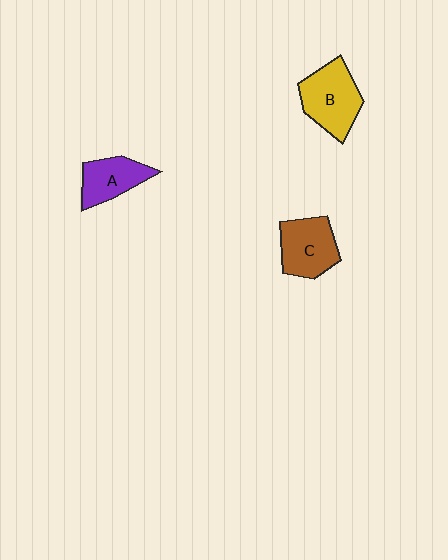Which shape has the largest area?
Shape B (yellow).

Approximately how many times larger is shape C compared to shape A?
Approximately 1.2 times.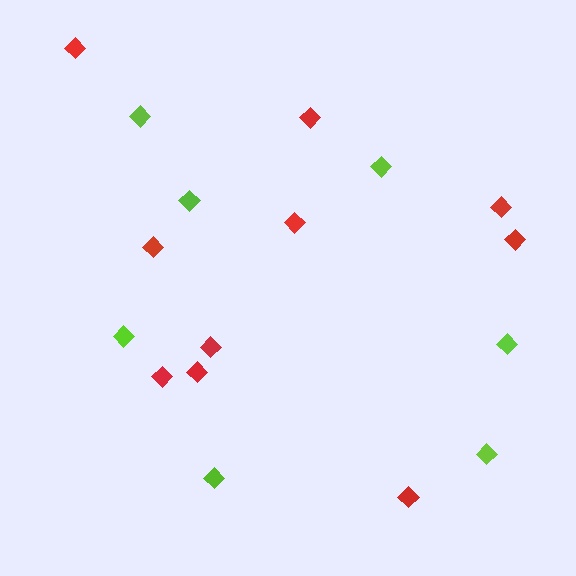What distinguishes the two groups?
There are 2 groups: one group of lime diamonds (7) and one group of red diamonds (10).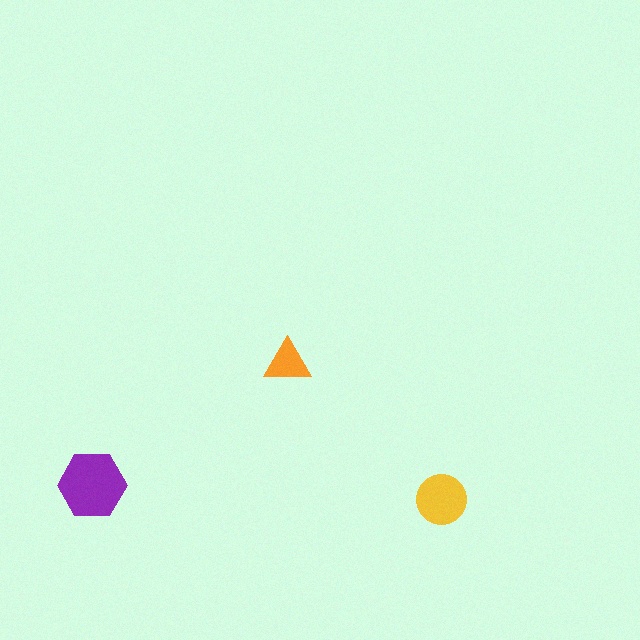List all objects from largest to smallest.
The purple hexagon, the yellow circle, the orange triangle.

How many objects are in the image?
There are 3 objects in the image.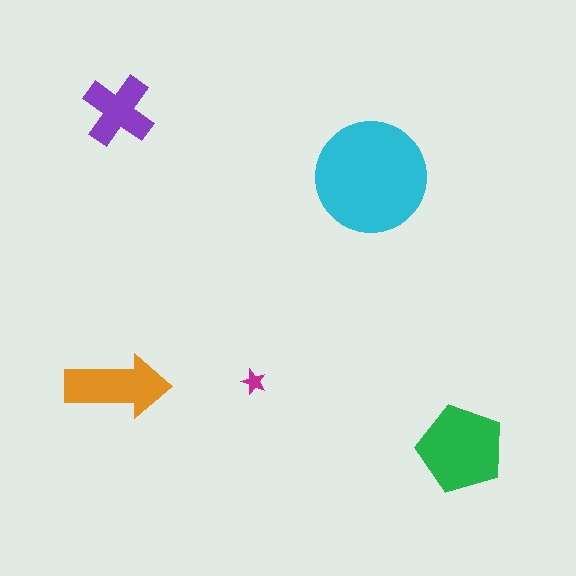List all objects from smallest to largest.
The magenta star, the purple cross, the orange arrow, the green pentagon, the cyan circle.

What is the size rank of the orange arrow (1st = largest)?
3rd.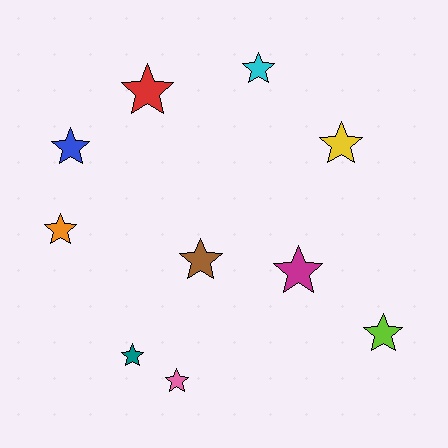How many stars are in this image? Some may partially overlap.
There are 10 stars.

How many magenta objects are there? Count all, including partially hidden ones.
There is 1 magenta object.